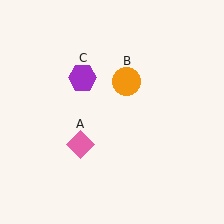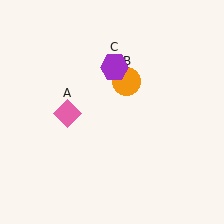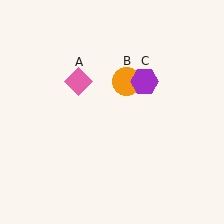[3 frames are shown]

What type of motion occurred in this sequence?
The pink diamond (object A), purple hexagon (object C) rotated clockwise around the center of the scene.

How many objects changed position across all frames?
2 objects changed position: pink diamond (object A), purple hexagon (object C).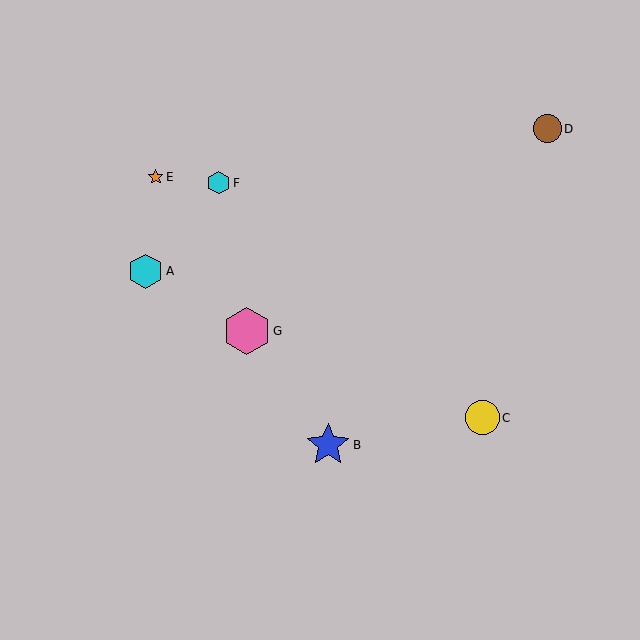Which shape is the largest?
The pink hexagon (labeled G) is the largest.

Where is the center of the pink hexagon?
The center of the pink hexagon is at (247, 331).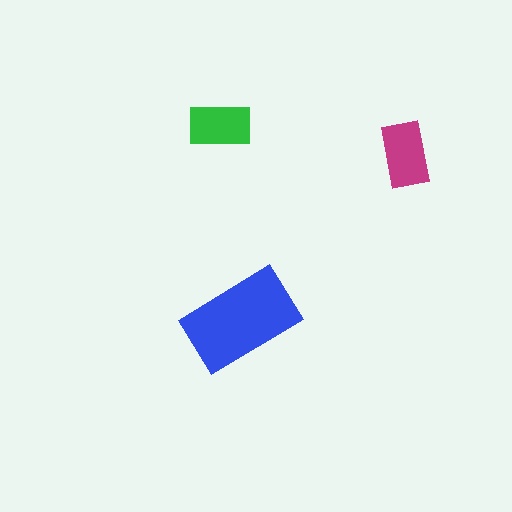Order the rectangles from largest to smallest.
the blue one, the magenta one, the green one.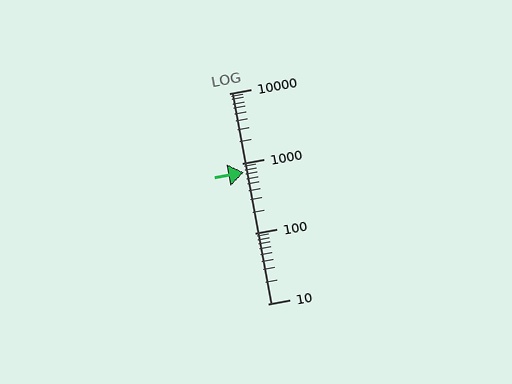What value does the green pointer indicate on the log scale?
The pointer indicates approximately 740.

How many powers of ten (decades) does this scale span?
The scale spans 3 decades, from 10 to 10000.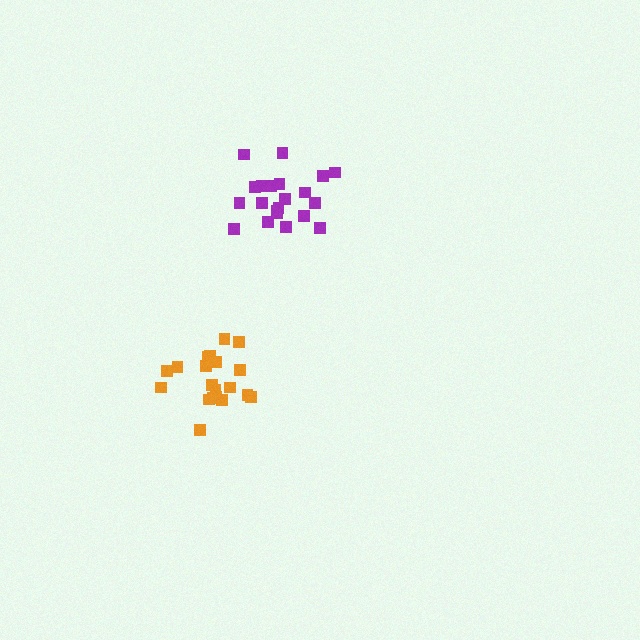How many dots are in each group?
Group 1: 21 dots, Group 2: 20 dots (41 total).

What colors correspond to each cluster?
The clusters are colored: purple, orange.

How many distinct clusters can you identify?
There are 2 distinct clusters.